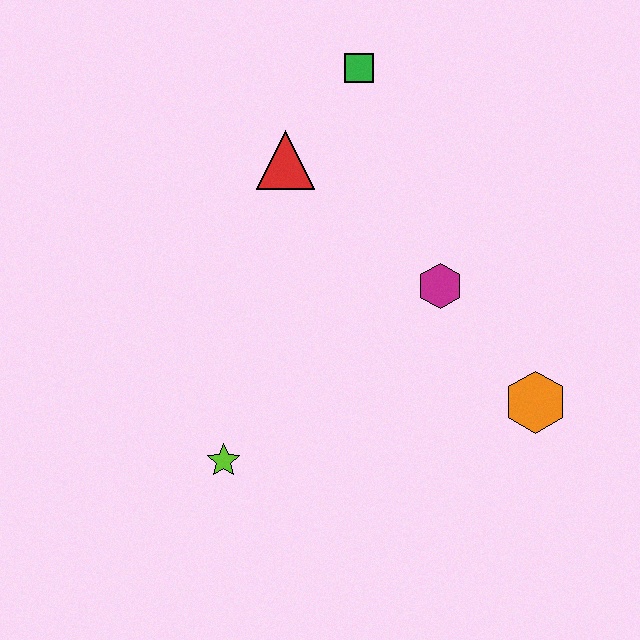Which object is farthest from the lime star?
The green square is farthest from the lime star.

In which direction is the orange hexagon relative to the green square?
The orange hexagon is below the green square.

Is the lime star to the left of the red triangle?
Yes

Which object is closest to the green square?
The red triangle is closest to the green square.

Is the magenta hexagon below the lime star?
No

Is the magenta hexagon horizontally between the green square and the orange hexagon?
Yes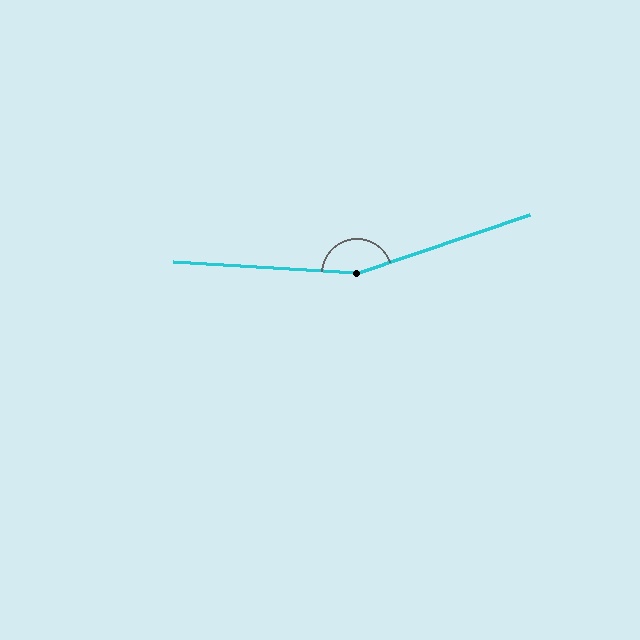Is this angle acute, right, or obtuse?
It is obtuse.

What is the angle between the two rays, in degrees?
Approximately 158 degrees.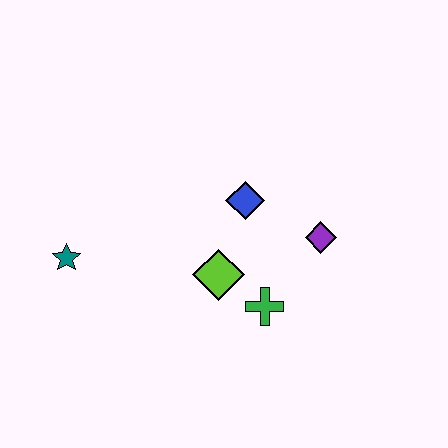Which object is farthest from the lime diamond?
The teal star is farthest from the lime diamond.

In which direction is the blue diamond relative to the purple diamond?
The blue diamond is to the left of the purple diamond.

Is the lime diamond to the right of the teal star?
Yes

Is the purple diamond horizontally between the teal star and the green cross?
No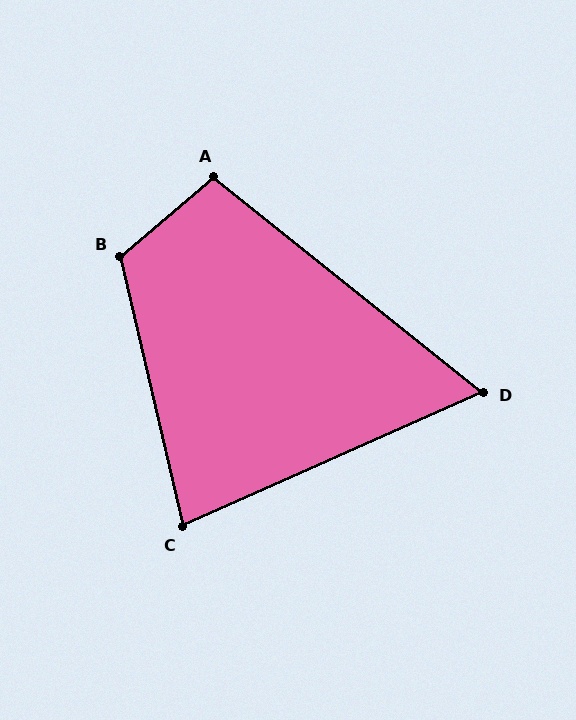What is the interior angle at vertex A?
Approximately 101 degrees (obtuse).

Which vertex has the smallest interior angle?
D, at approximately 63 degrees.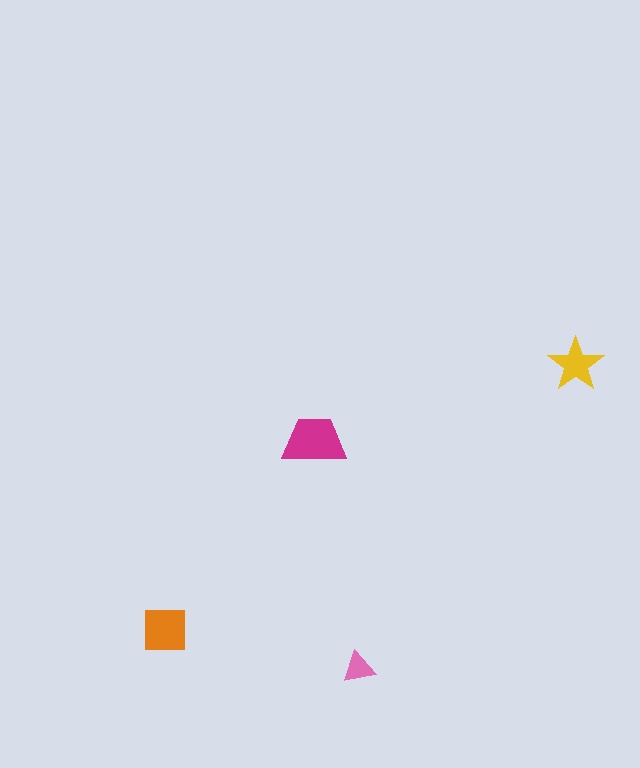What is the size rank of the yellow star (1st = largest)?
3rd.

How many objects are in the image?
There are 4 objects in the image.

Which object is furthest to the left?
The orange square is leftmost.